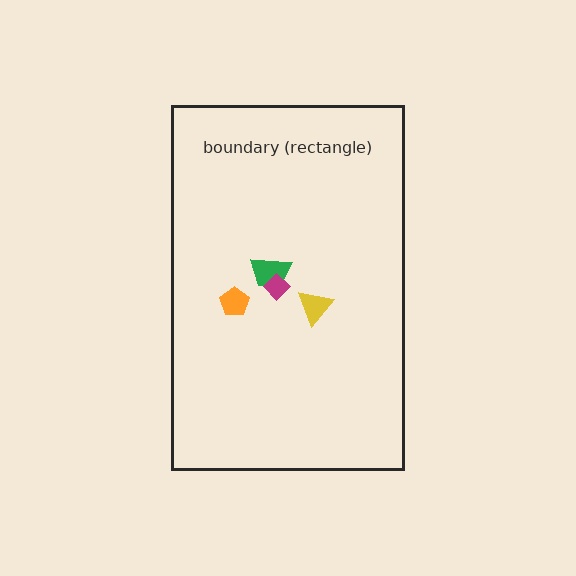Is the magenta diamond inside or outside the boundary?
Inside.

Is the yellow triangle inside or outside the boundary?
Inside.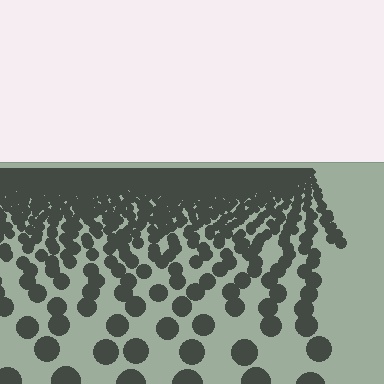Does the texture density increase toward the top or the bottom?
Density increases toward the top.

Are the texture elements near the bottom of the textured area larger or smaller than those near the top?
Larger. Near the bottom, elements are closer to the viewer and appear at a bigger on-screen size.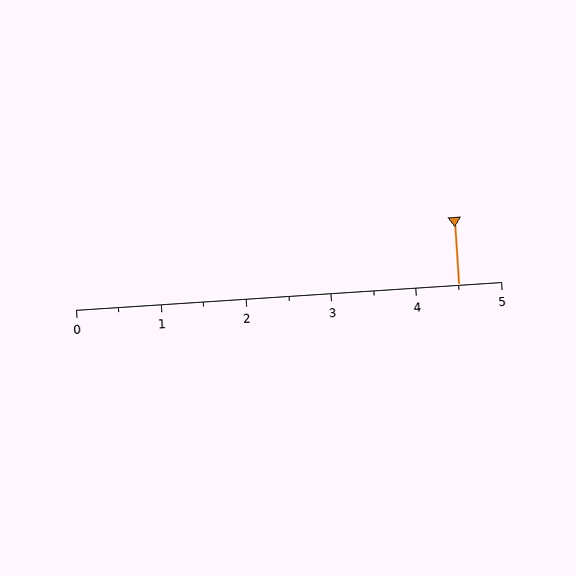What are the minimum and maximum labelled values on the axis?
The axis runs from 0 to 5.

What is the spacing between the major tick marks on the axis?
The major ticks are spaced 1 apart.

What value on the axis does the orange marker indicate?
The marker indicates approximately 4.5.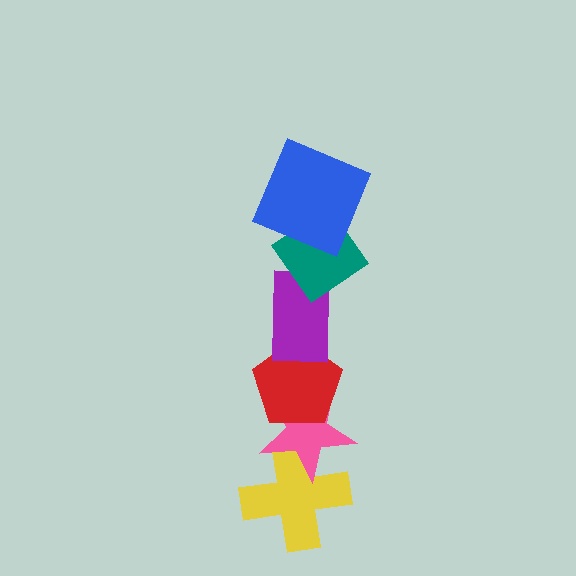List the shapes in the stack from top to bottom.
From top to bottom: the blue square, the teal diamond, the purple rectangle, the red pentagon, the pink star, the yellow cross.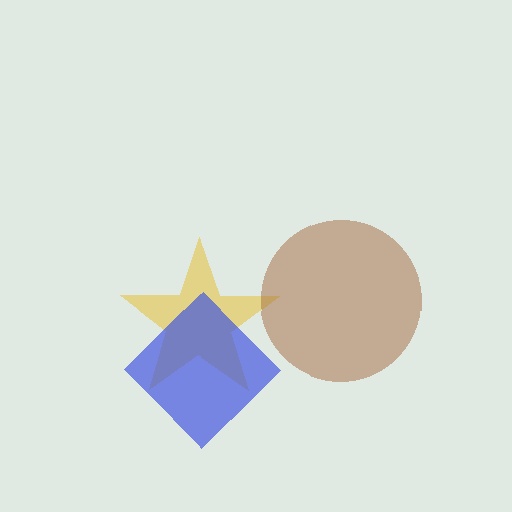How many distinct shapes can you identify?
There are 3 distinct shapes: a yellow star, a blue diamond, a brown circle.